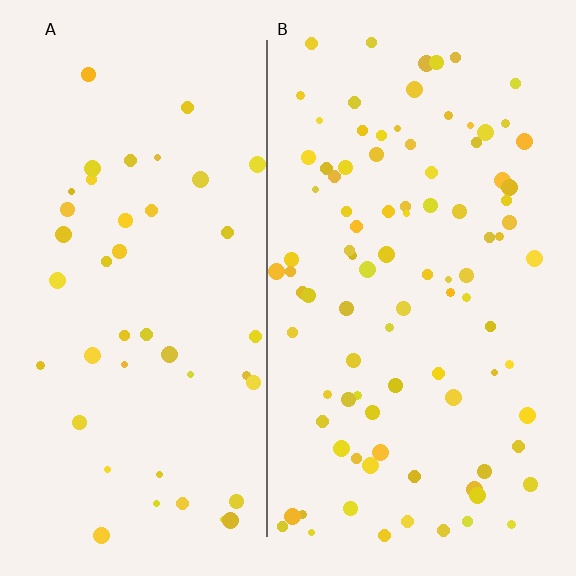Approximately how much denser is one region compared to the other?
Approximately 2.1× — region B over region A.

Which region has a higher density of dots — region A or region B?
B (the right).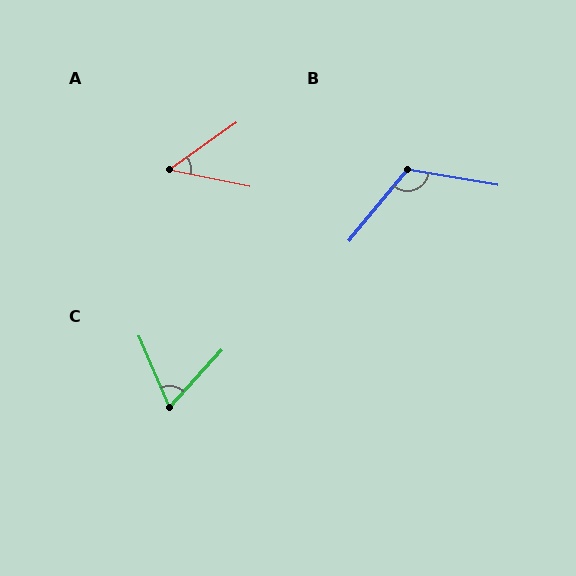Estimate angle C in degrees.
Approximately 65 degrees.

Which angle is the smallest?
A, at approximately 47 degrees.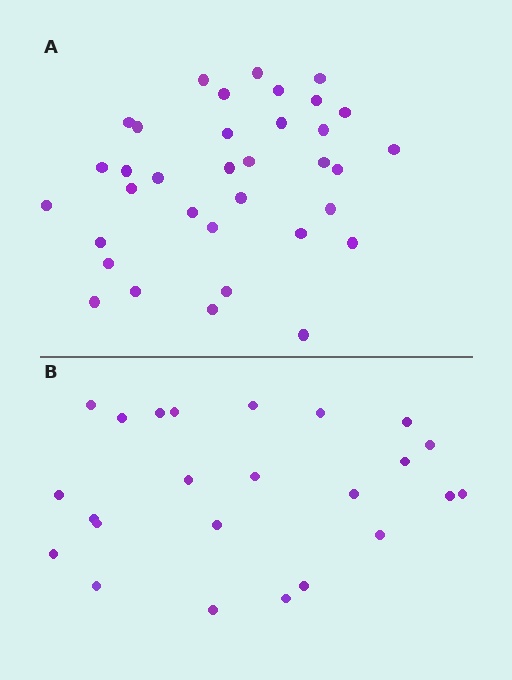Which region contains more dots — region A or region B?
Region A (the top region) has more dots.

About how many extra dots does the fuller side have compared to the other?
Region A has roughly 12 or so more dots than region B.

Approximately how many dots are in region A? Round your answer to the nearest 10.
About 40 dots. (The exact count is 35, which rounds to 40.)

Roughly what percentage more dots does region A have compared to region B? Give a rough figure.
About 45% more.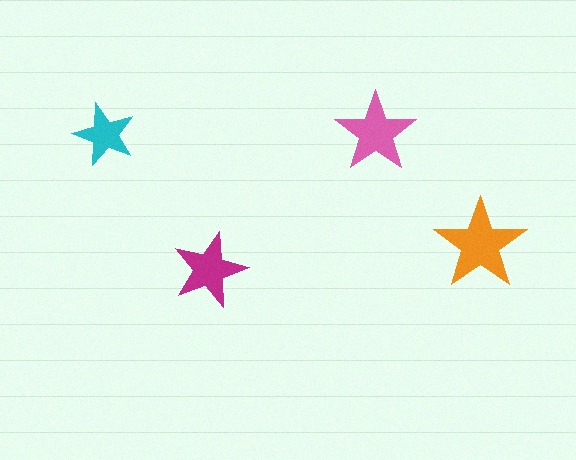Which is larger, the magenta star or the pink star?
The pink one.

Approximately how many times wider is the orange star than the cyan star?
About 1.5 times wider.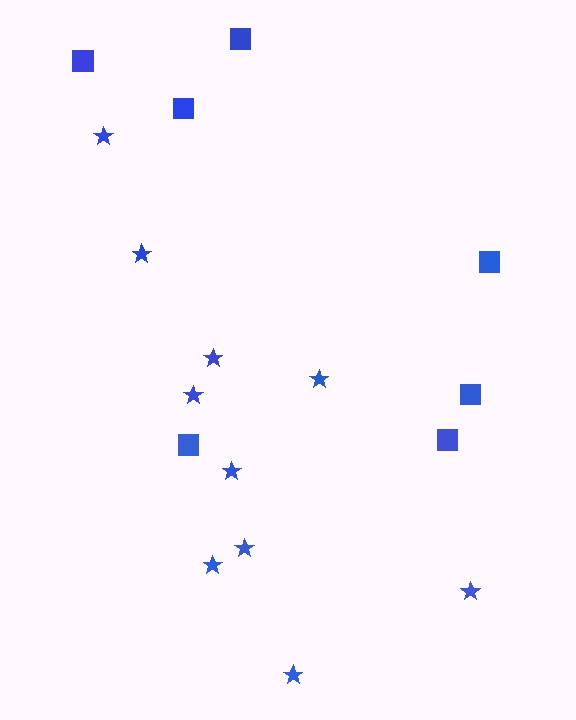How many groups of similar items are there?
There are 2 groups: one group of stars (10) and one group of squares (7).